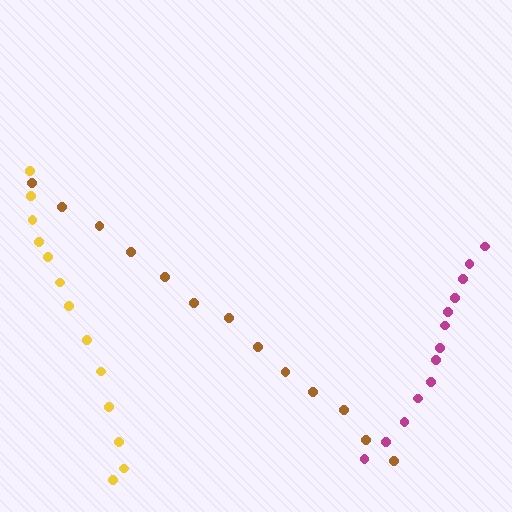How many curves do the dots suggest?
There are 3 distinct paths.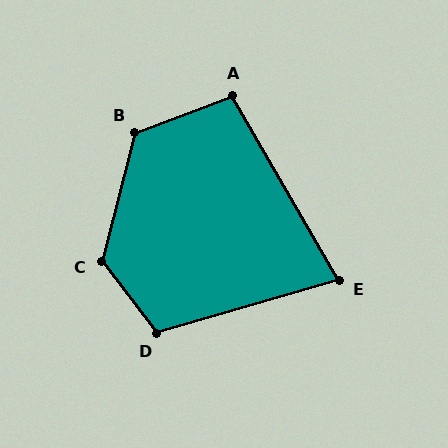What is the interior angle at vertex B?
Approximately 125 degrees (obtuse).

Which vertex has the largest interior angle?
C, at approximately 128 degrees.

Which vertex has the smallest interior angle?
E, at approximately 76 degrees.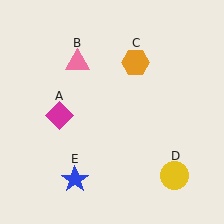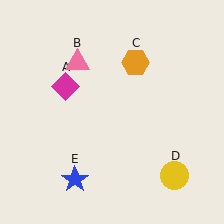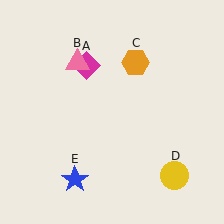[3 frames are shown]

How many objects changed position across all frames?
1 object changed position: magenta diamond (object A).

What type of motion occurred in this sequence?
The magenta diamond (object A) rotated clockwise around the center of the scene.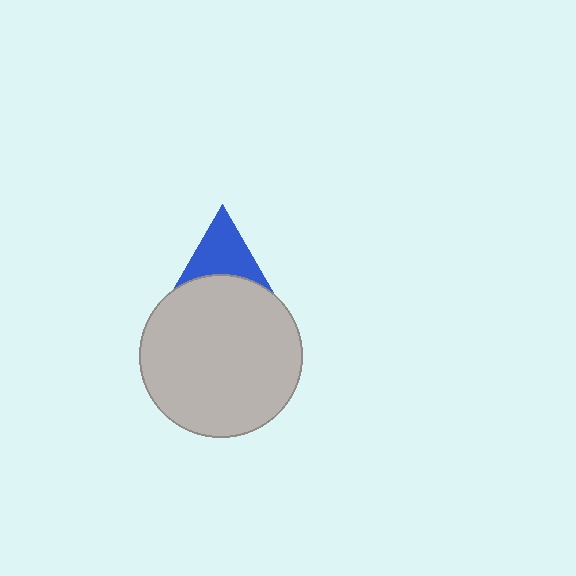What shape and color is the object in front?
The object in front is a light gray circle.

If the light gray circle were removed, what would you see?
You would see the complete blue triangle.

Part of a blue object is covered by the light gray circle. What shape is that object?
It is a triangle.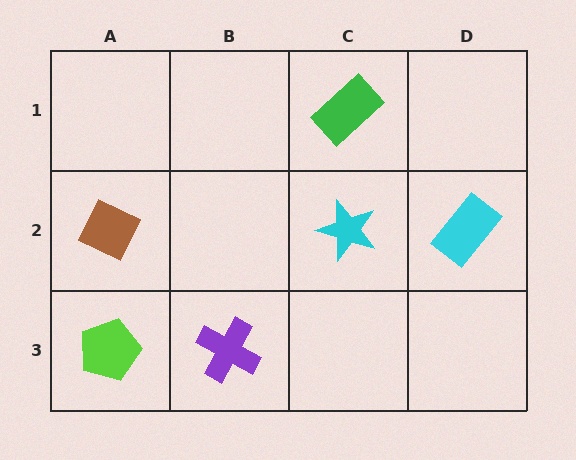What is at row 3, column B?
A purple cross.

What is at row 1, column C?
A green rectangle.